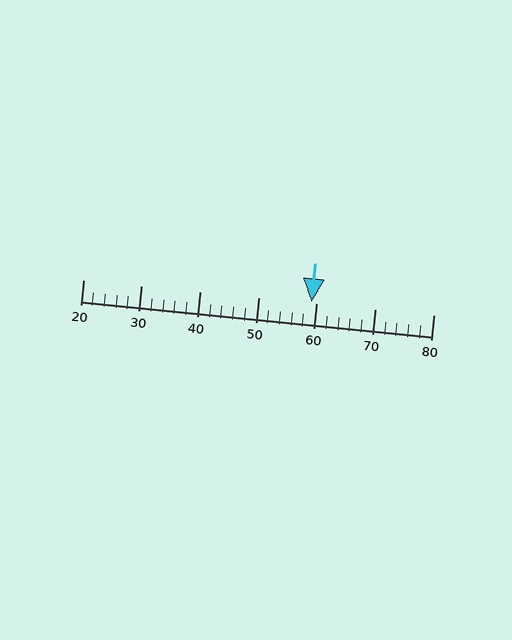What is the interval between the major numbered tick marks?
The major tick marks are spaced 10 units apart.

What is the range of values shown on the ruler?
The ruler shows values from 20 to 80.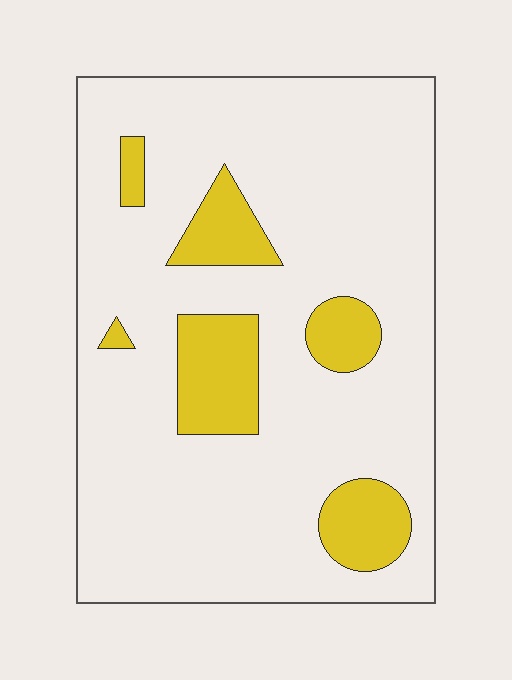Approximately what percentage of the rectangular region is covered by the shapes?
Approximately 15%.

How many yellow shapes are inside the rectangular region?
6.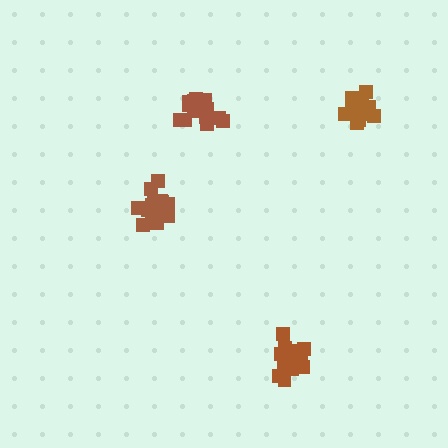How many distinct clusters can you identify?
There are 4 distinct clusters.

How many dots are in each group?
Group 1: 21 dots, Group 2: 16 dots, Group 3: 19 dots, Group 4: 18 dots (74 total).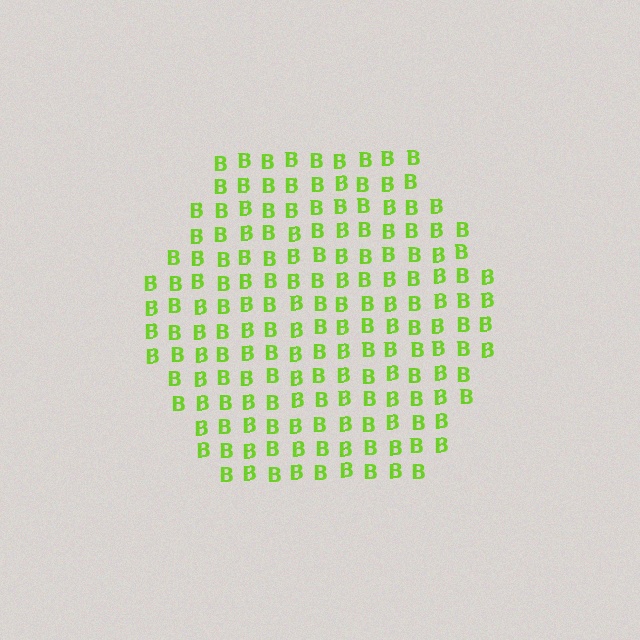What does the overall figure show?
The overall figure shows a hexagon.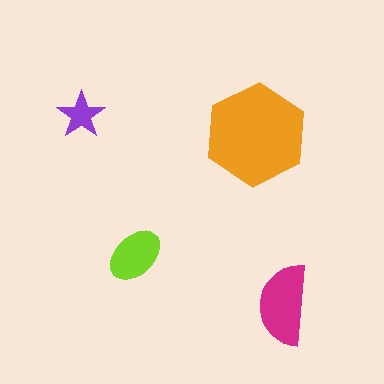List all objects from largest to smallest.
The orange hexagon, the magenta semicircle, the lime ellipse, the purple star.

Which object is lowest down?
The magenta semicircle is bottommost.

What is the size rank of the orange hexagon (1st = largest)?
1st.